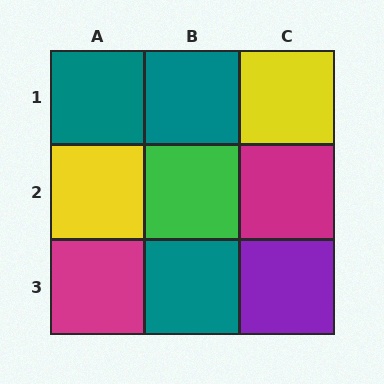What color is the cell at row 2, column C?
Magenta.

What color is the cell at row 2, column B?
Green.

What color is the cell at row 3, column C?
Purple.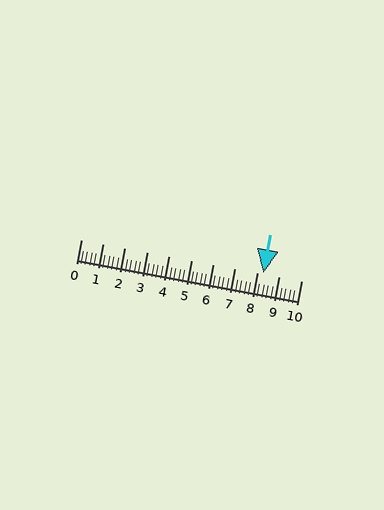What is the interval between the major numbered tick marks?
The major tick marks are spaced 1 units apart.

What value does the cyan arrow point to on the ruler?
The cyan arrow points to approximately 8.3.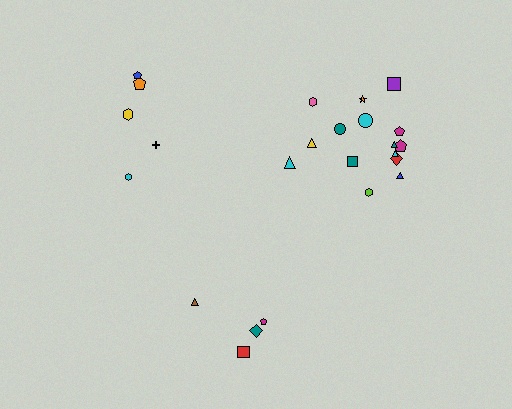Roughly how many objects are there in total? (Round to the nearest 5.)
Roughly 25 objects in total.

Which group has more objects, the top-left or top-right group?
The top-right group.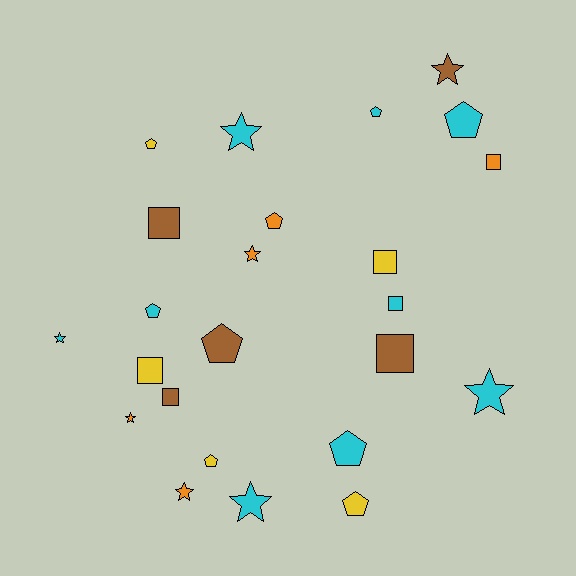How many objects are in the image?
There are 24 objects.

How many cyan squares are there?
There is 1 cyan square.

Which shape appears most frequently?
Pentagon, with 9 objects.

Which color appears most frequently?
Cyan, with 9 objects.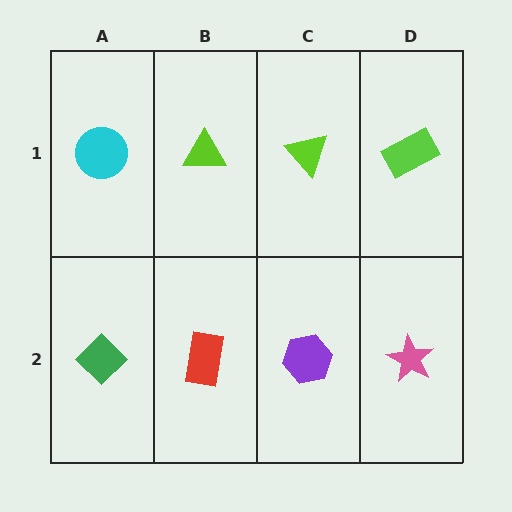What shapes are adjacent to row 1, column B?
A red rectangle (row 2, column B), a cyan circle (row 1, column A), a lime triangle (row 1, column C).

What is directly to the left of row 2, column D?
A purple hexagon.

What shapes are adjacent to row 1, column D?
A pink star (row 2, column D), a lime triangle (row 1, column C).